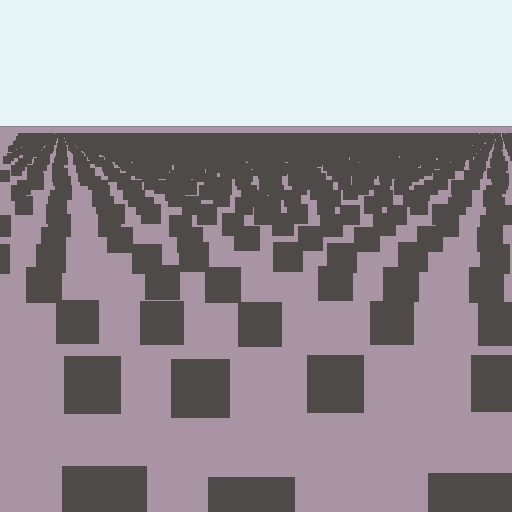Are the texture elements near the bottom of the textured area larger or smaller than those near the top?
Larger. Near the bottom, elements are closer to the viewer and appear at a bigger on-screen size.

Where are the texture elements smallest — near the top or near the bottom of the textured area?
Near the top.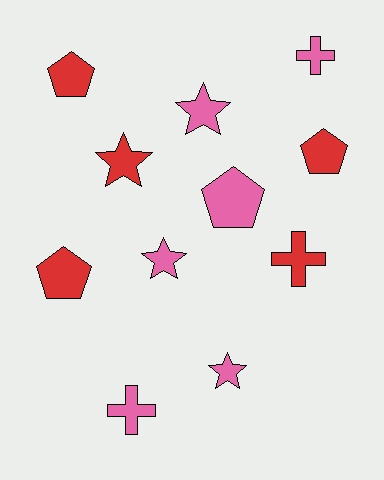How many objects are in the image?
There are 11 objects.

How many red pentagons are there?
There are 3 red pentagons.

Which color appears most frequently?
Pink, with 6 objects.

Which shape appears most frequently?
Star, with 4 objects.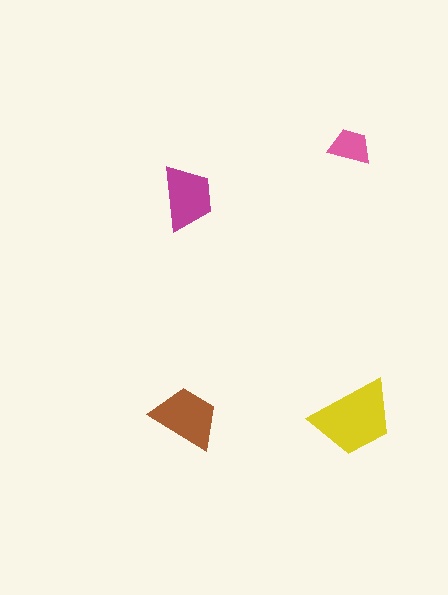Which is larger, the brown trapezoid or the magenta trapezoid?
The brown one.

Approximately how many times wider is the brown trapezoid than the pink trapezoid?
About 1.5 times wider.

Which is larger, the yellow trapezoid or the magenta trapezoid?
The yellow one.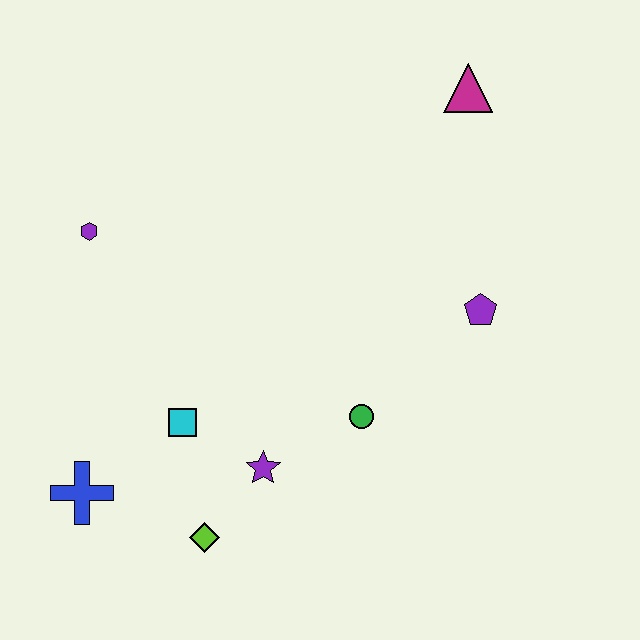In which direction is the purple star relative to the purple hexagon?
The purple star is below the purple hexagon.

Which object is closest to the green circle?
The purple star is closest to the green circle.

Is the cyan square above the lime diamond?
Yes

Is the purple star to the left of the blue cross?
No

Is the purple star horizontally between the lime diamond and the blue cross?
No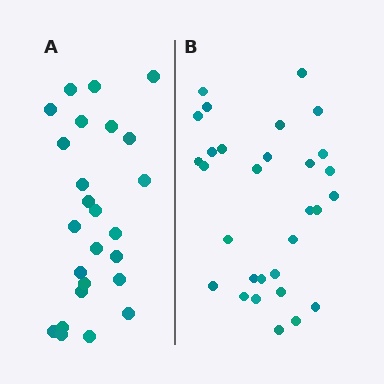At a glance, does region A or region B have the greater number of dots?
Region B (the right region) has more dots.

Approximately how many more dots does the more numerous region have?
Region B has about 5 more dots than region A.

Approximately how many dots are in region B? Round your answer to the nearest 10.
About 30 dots.